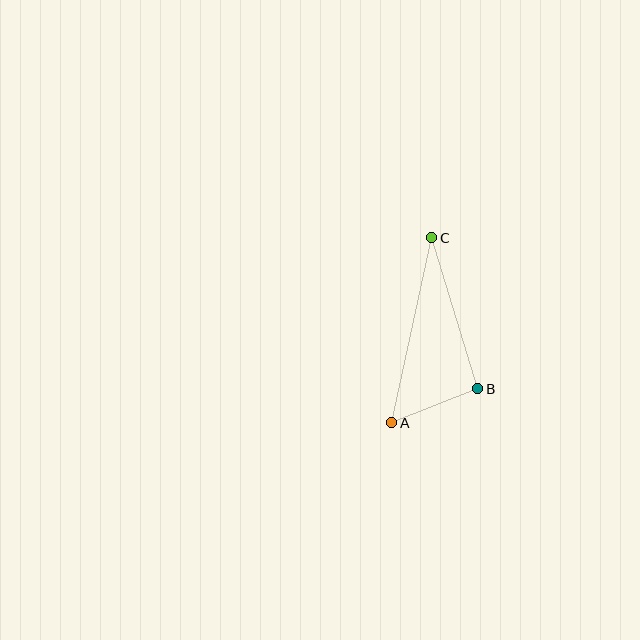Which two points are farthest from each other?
Points A and C are farthest from each other.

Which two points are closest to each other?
Points A and B are closest to each other.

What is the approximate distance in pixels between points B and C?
The distance between B and C is approximately 158 pixels.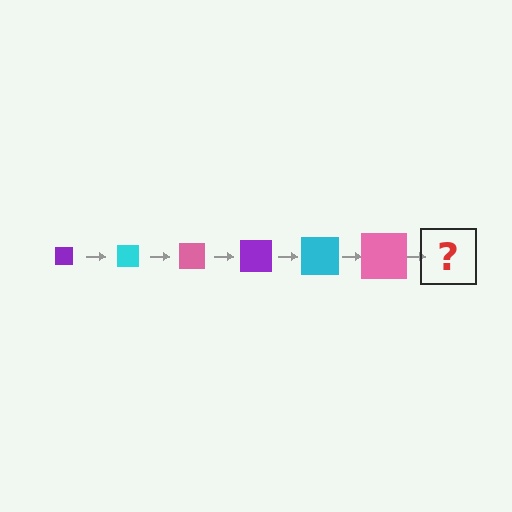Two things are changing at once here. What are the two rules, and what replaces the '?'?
The two rules are that the square grows larger each step and the color cycles through purple, cyan, and pink. The '?' should be a purple square, larger than the previous one.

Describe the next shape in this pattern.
It should be a purple square, larger than the previous one.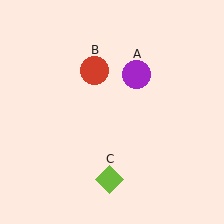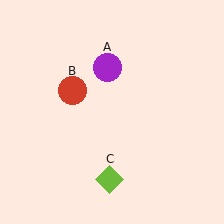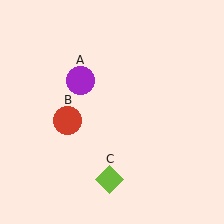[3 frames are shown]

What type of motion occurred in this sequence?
The purple circle (object A), red circle (object B) rotated counterclockwise around the center of the scene.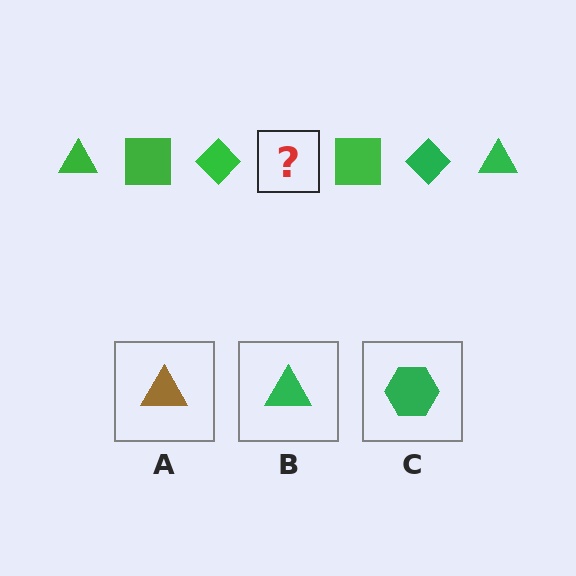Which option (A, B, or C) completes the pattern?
B.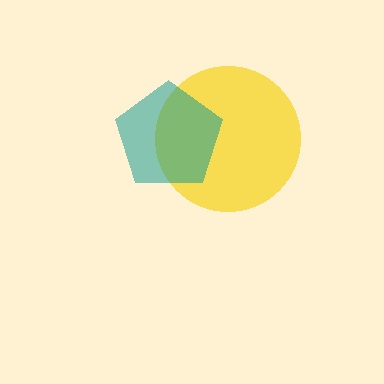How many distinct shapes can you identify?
There are 2 distinct shapes: a yellow circle, a teal pentagon.